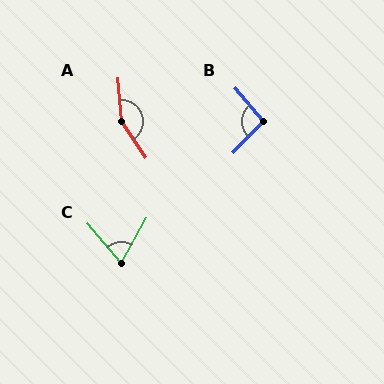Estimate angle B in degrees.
Approximately 95 degrees.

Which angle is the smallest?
C, at approximately 70 degrees.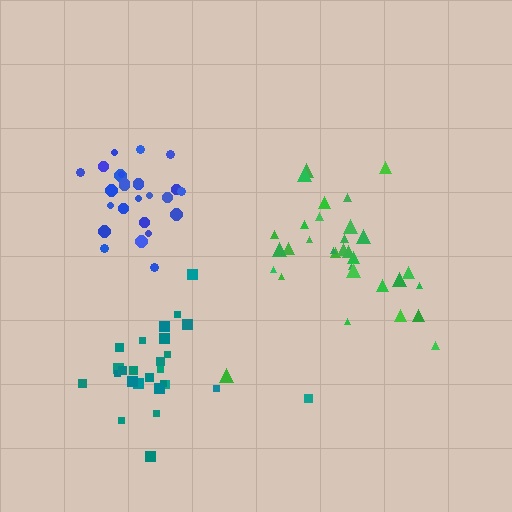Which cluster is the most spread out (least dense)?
Green.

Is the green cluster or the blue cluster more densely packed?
Blue.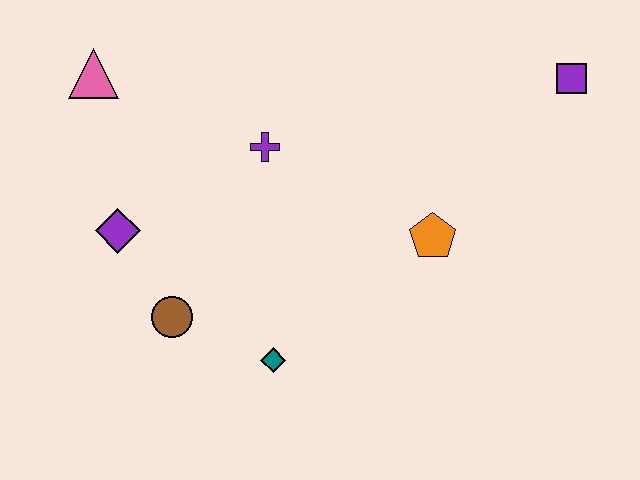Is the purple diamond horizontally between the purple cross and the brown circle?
No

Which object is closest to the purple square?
The orange pentagon is closest to the purple square.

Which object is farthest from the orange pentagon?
The pink triangle is farthest from the orange pentagon.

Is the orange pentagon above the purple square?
No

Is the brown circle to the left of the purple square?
Yes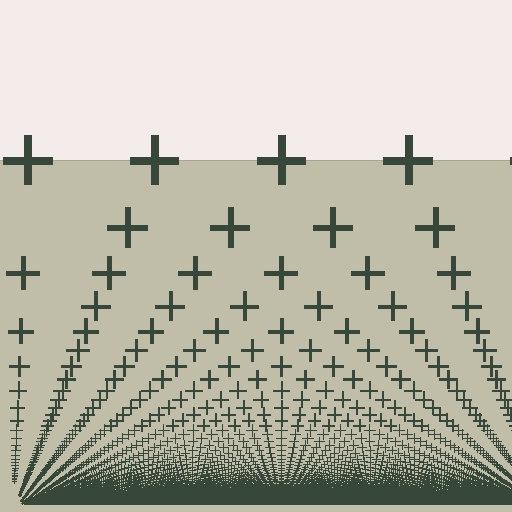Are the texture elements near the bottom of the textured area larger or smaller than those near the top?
Smaller. The gradient is inverted — elements near the bottom are smaller and denser.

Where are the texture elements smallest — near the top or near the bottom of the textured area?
Near the bottom.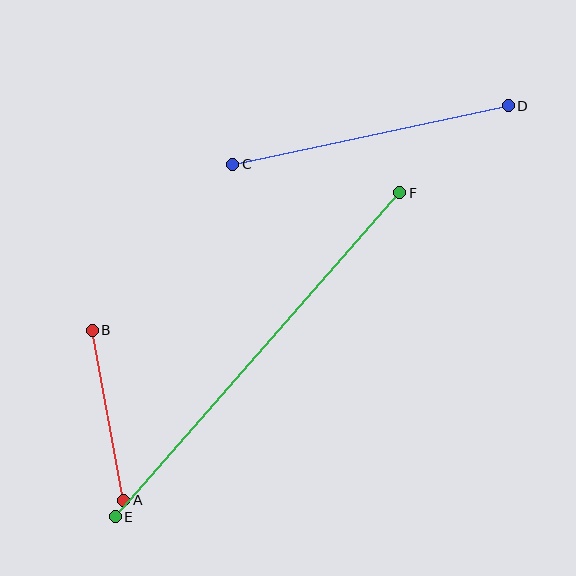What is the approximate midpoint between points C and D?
The midpoint is at approximately (371, 135) pixels.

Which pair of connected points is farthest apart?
Points E and F are farthest apart.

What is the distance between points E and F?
The distance is approximately 431 pixels.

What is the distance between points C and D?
The distance is approximately 281 pixels.